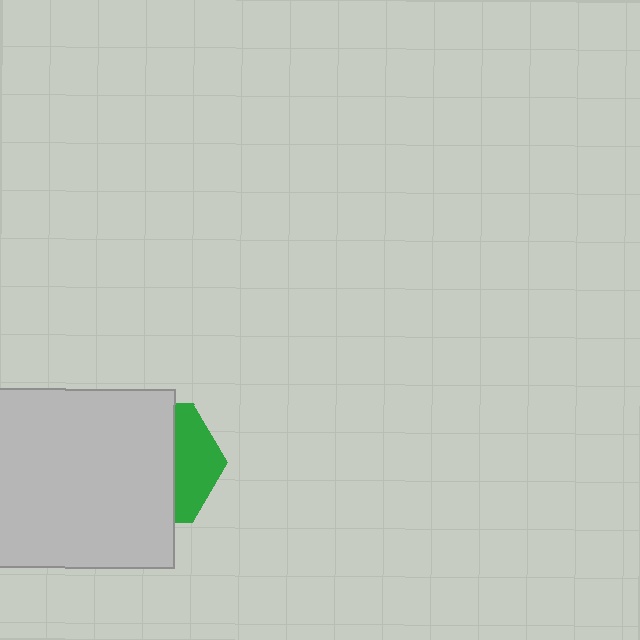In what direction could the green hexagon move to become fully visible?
The green hexagon could move right. That would shift it out from behind the light gray square entirely.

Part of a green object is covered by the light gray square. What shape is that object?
It is a hexagon.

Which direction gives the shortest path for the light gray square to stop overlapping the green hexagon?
Moving left gives the shortest separation.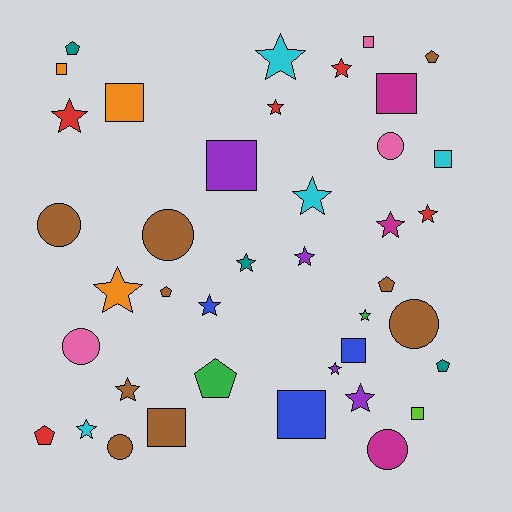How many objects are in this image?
There are 40 objects.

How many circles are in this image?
There are 7 circles.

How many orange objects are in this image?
There are 3 orange objects.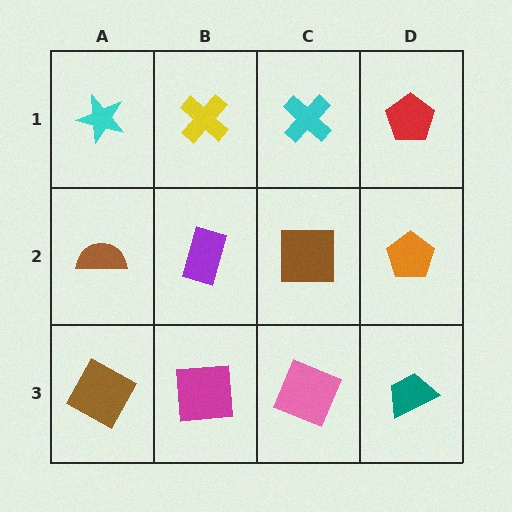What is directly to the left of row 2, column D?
A brown square.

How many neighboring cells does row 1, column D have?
2.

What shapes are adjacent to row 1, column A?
A brown semicircle (row 2, column A), a yellow cross (row 1, column B).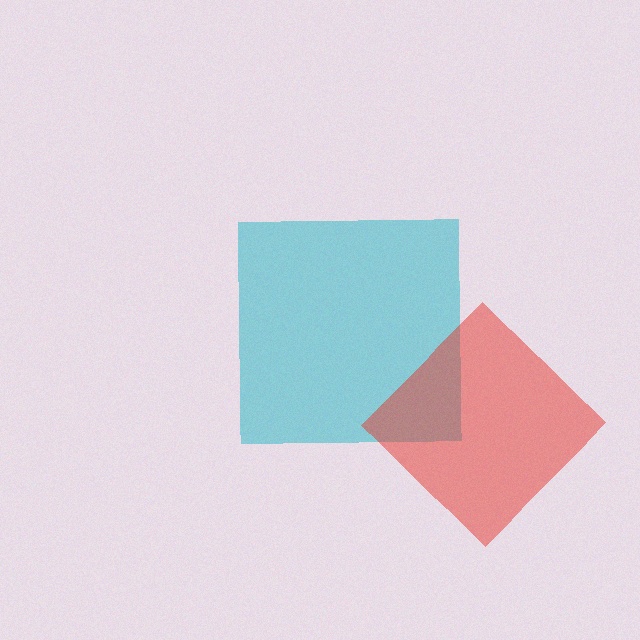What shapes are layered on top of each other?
The layered shapes are: a cyan square, a red diamond.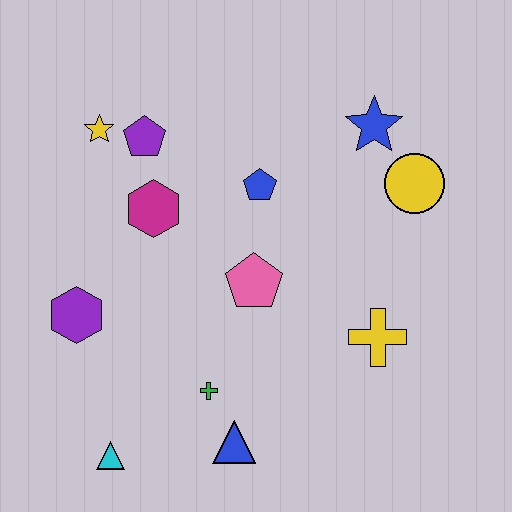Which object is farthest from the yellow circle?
The cyan triangle is farthest from the yellow circle.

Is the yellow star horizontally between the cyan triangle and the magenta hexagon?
No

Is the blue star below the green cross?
No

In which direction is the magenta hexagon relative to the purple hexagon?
The magenta hexagon is above the purple hexagon.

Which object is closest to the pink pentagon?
The blue pentagon is closest to the pink pentagon.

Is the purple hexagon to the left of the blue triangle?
Yes